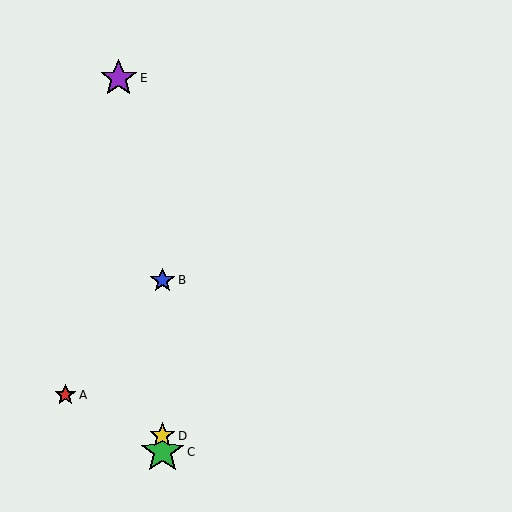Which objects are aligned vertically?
Objects B, C, D are aligned vertically.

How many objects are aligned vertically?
3 objects (B, C, D) are aligned vertically.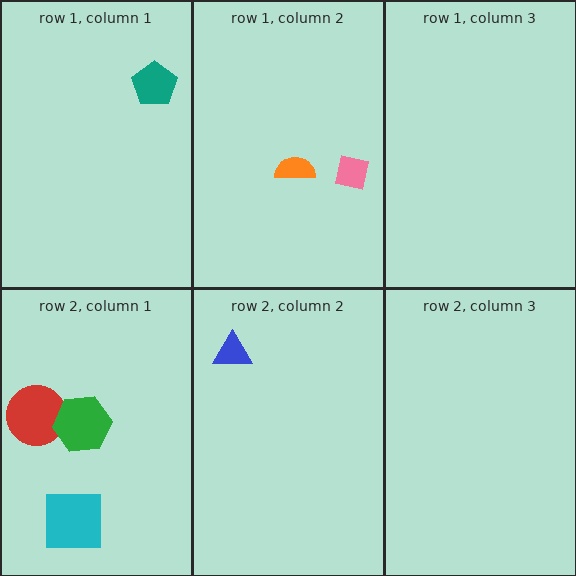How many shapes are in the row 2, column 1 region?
3.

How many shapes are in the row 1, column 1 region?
1.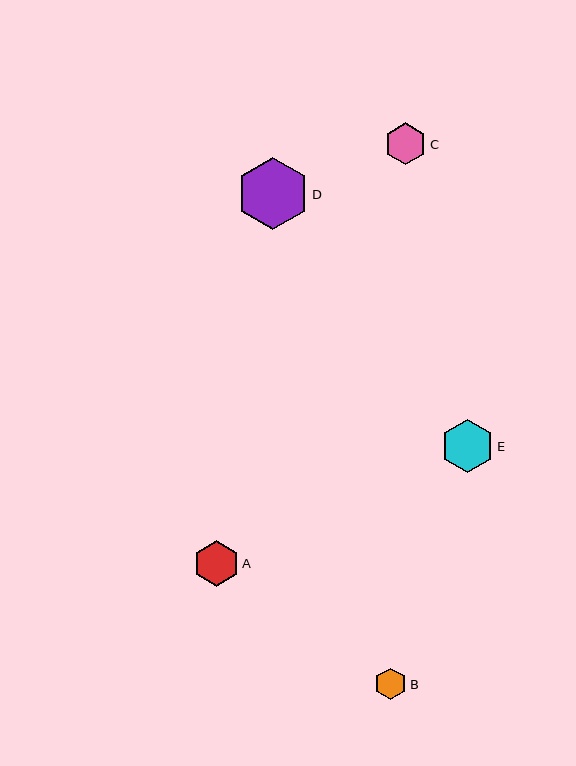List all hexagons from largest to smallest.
From largest to smallest: D, E, A, C, B.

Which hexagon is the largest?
Hexagon D is the largest with a size of approximately 72 pixels.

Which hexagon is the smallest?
Hexagon B is the smallest with a size of approximately 32 pixels.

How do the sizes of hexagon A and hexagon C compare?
Hexagon A and hexagon C are approximately the same size.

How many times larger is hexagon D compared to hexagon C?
Hexagon D is approximately 1.7 times the size of hexagon C.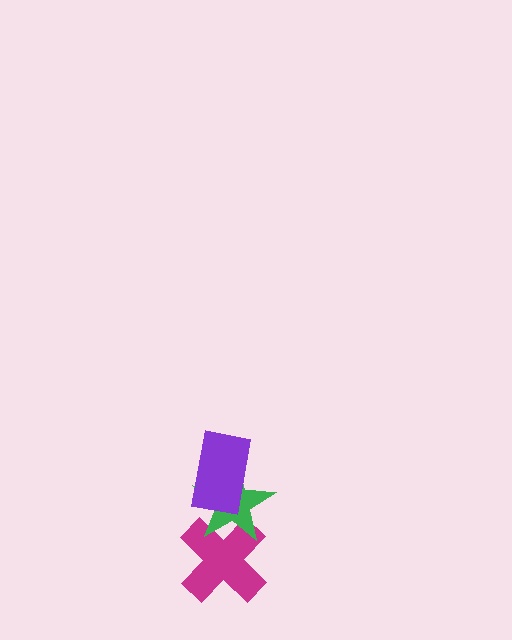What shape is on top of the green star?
The purple rectangle is on top of the green star.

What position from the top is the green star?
The green star is 2nd from the top.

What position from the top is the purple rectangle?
The purple rectangle is 1st from the top.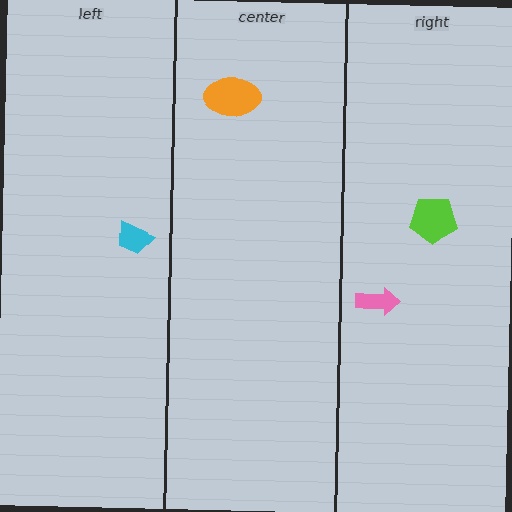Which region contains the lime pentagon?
The right region.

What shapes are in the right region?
The lime pentagon, the pink arrow.